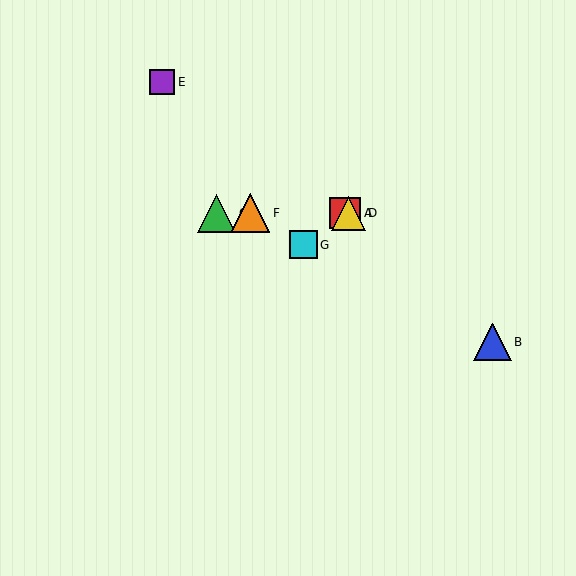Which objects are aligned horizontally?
Objects A, C, D, F are aligned horizontally.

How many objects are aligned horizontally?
4 objects (A, C, D, F) are aligned horizontally.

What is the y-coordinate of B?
Object B is at y≈342.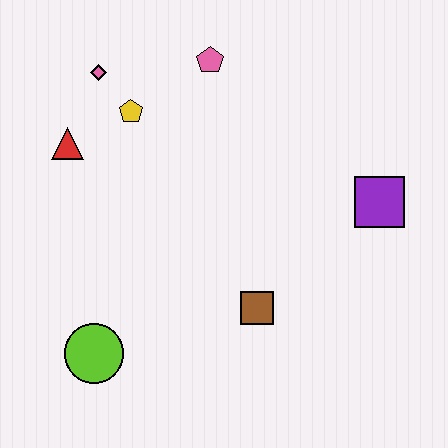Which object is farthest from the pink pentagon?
The lime circle is farthest from the pink pentagon.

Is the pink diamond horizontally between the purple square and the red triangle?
Yes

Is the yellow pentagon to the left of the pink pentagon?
Yes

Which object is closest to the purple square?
The brown square is closest to the purple square.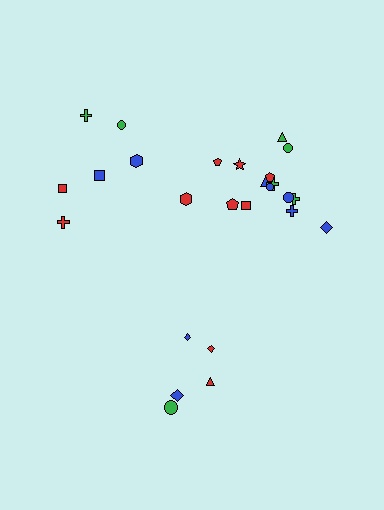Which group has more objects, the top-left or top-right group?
The top-right group.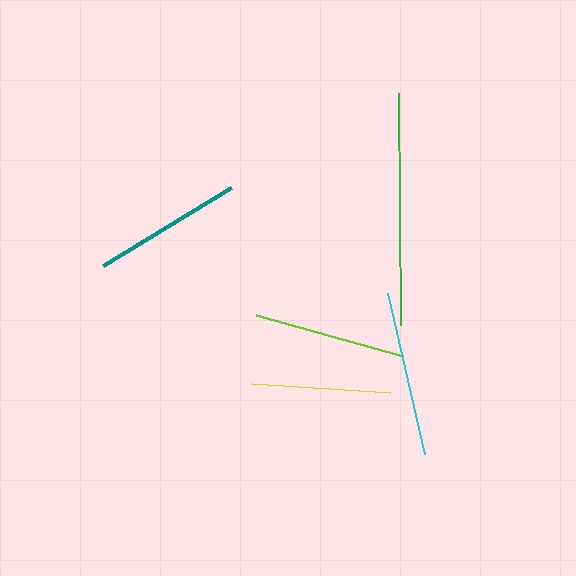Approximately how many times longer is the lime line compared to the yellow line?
The lime line is approximately 1.1 times the length of the yellow line.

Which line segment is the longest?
The green line is the longest at approximately 232 pixels.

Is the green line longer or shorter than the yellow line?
The green line is longer than the yellow line.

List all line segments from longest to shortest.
From longest to shortest: green, cyan, lime, teal, yellow.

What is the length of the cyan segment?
The cyan segment is approximately 165 pixels long.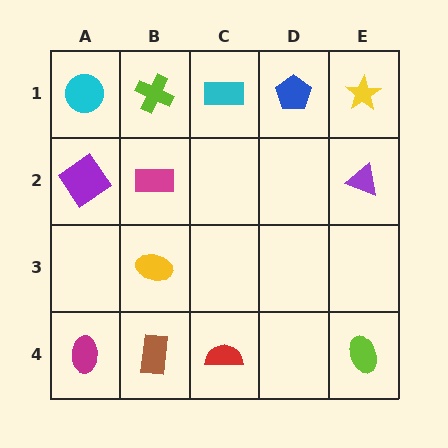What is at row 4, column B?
A brown rectangle.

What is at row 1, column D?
A blue pentagon.